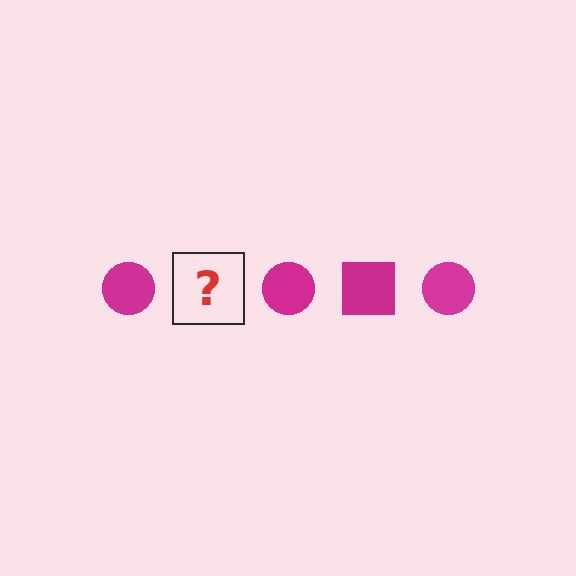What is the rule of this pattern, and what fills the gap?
The rule is that the pattern cycles through circle, square shapes in magenta. The gap should be filled with a magenta square.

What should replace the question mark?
The question mark should be replaced with a magenta square.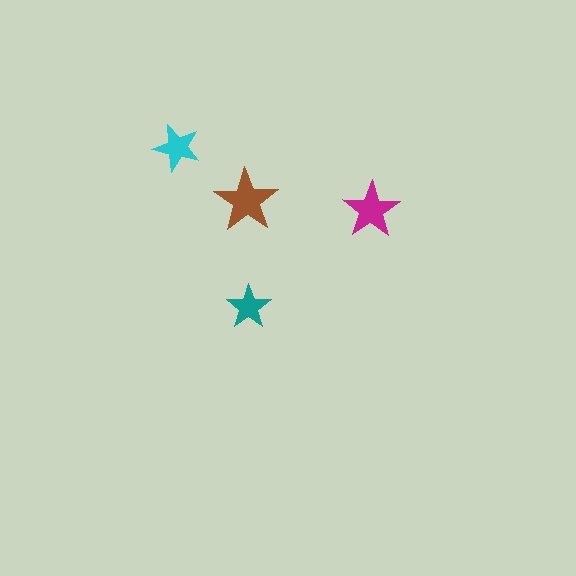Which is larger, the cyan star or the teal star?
The cyan one.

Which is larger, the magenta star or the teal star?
The magenta one.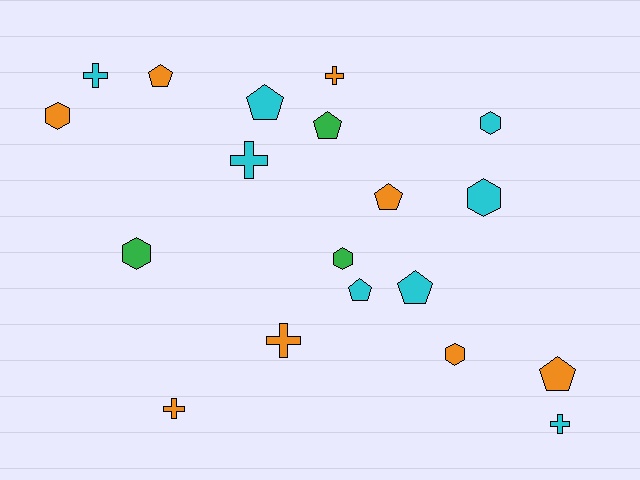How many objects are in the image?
There are 19 objects.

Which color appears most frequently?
Orange, with 8 objects.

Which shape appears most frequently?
Pentagon, with 7 objects.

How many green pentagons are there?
There is 1 green pentagon.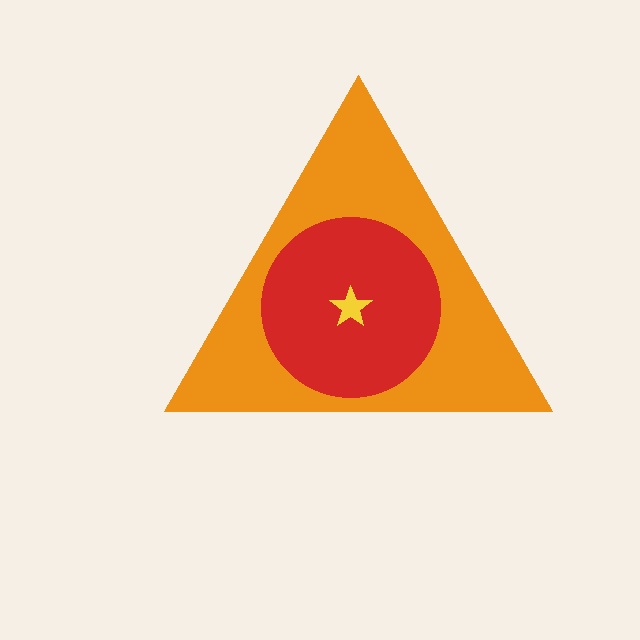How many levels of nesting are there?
3.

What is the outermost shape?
The orange triangle.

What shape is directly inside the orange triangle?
The red circle.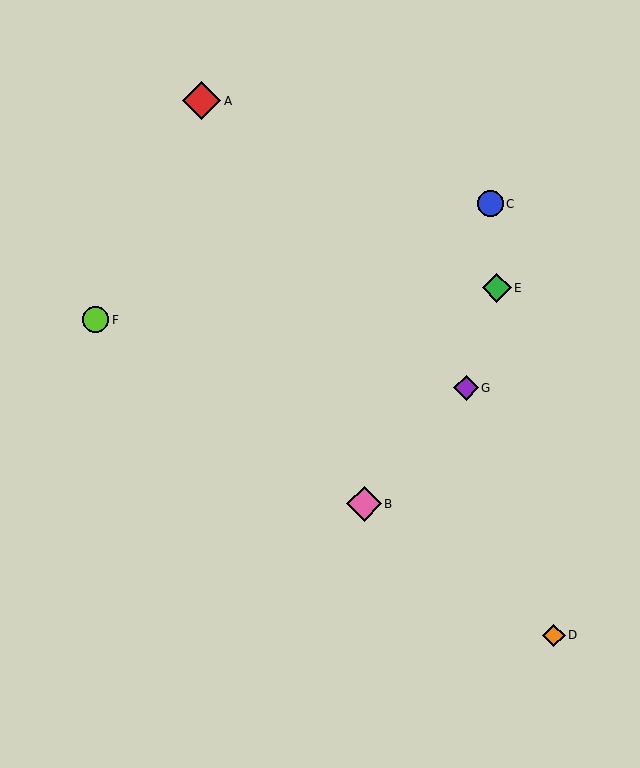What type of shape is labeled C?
Shape C is a blue circle.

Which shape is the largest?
The red diamond (labeled A) is the largest.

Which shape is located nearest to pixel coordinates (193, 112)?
The red diamond (labeled A) at (201, 101) is nearest to that location.